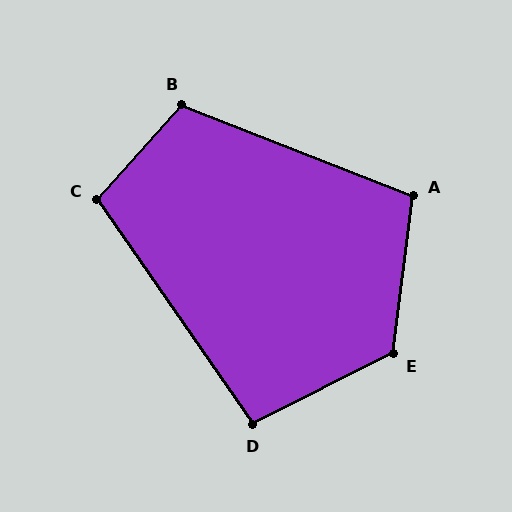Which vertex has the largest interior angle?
E, at approximately 124 degrees.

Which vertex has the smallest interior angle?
D, at approximately 98 degrees.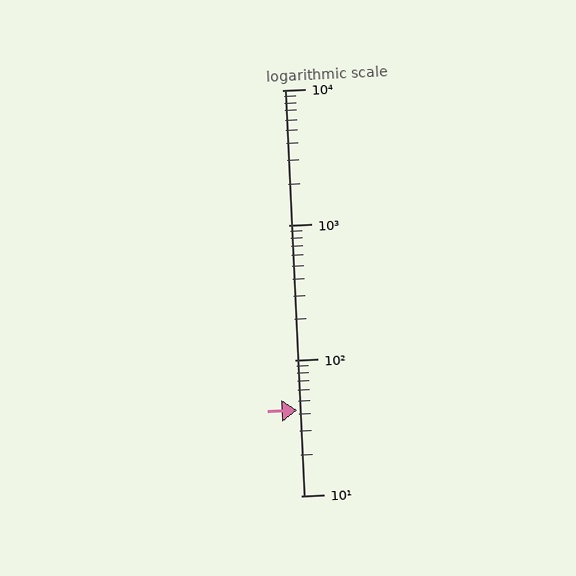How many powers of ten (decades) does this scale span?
The scale spans 3 decades, from 10 to 10000.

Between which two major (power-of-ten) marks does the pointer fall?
The pointer is between 10 and 100.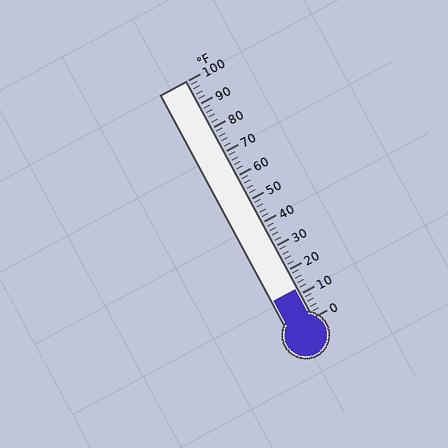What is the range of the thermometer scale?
The thermometer scale ranges from 0°F to 100°F.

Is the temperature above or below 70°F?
The temperature is below 70°F.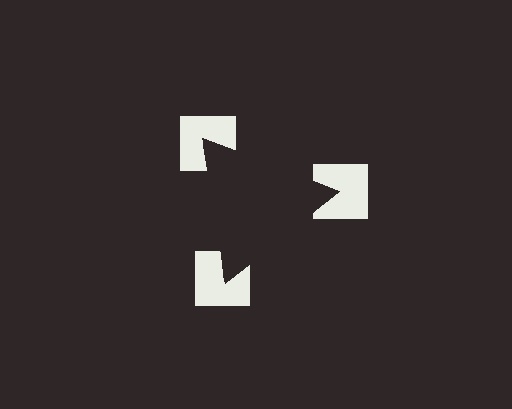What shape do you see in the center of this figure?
An illusory triangle — its edges are inferred from the aligned wedge cuts in the notched squares, not physically drawn.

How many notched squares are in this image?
There are 3 — one at each vertex of the illusory triangle.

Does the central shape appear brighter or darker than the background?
It typically appears slightly darker than the background, even though no actual brightness change is drawn.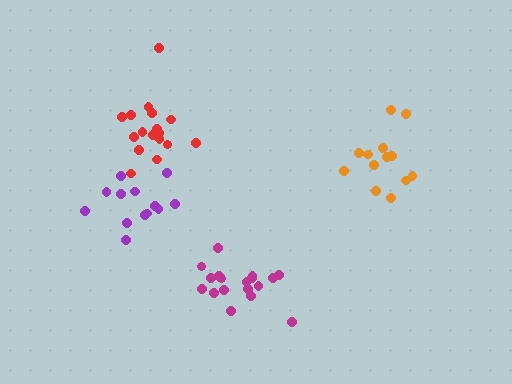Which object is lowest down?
The magenta cluster is bottommost.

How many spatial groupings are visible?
There are 4 spatial groupings.